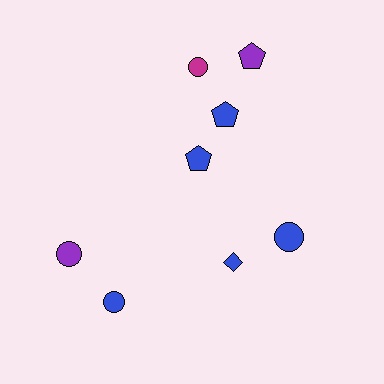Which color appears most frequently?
Blue, with 5 objects.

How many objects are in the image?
There are 8 objects.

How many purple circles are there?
There is 1 purple circle.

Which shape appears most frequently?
Circle, with 4 objects.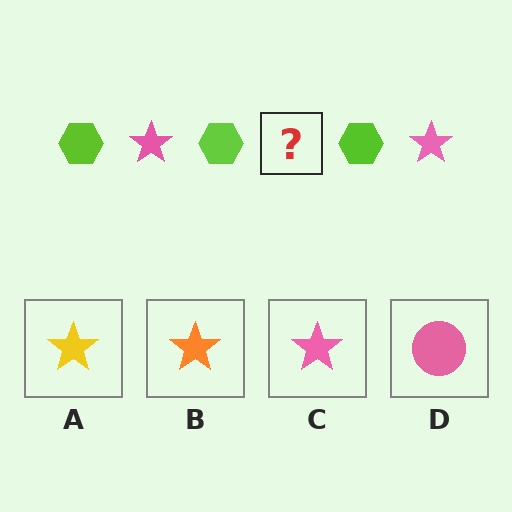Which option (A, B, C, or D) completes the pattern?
C.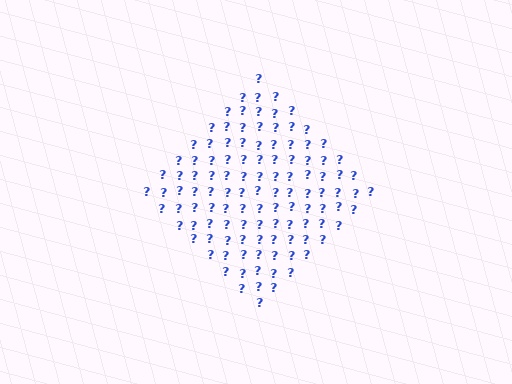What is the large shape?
The large shape is a diamond.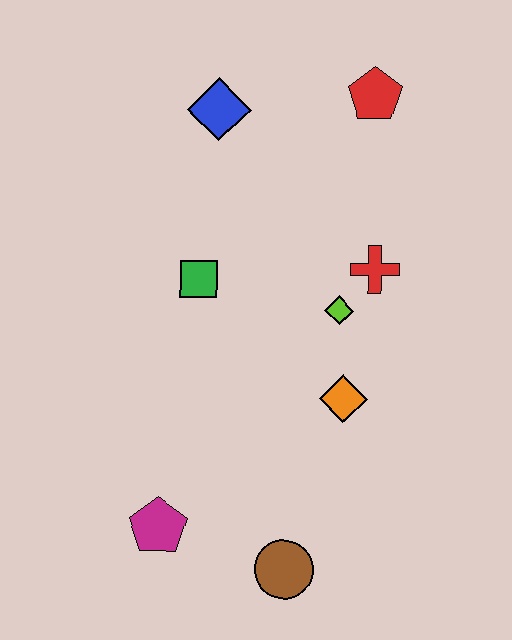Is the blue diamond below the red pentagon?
Yes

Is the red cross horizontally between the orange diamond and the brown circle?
No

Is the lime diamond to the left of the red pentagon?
Yes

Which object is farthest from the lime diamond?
The magenta pentagon is farthest from the lime diamond.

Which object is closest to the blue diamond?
The red pentagon is closest to the blue diamond.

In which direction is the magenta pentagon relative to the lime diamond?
The magenta pentagon is below the lime diamond.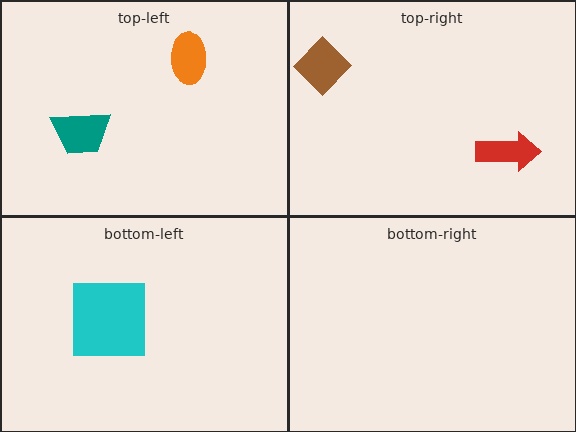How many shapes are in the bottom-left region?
1.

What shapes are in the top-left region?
The teal trapezoid, the orange ellipse.